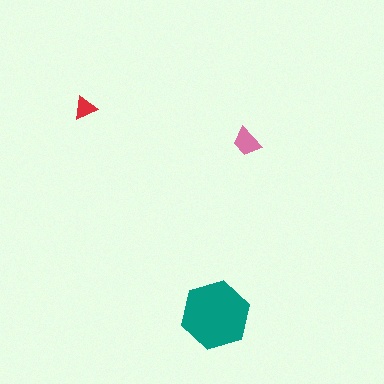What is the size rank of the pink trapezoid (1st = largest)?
2nd.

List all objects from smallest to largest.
The red triangle, the pink trapezoid, the teal hexagon.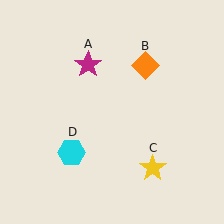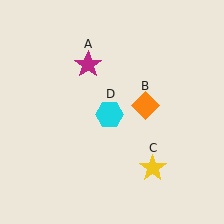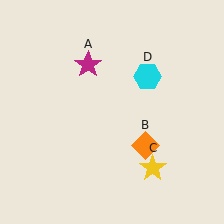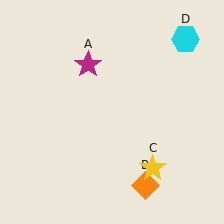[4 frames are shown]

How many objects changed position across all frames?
2 objects changed position: orange diamond (object B), cyan hexagon (object D).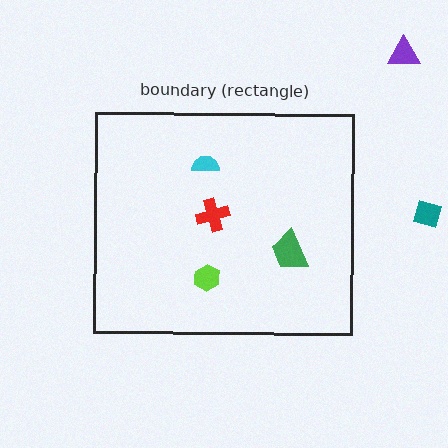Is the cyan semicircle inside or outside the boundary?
Inside.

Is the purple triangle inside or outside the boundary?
Outside.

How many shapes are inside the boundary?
4 inside, 2 outside.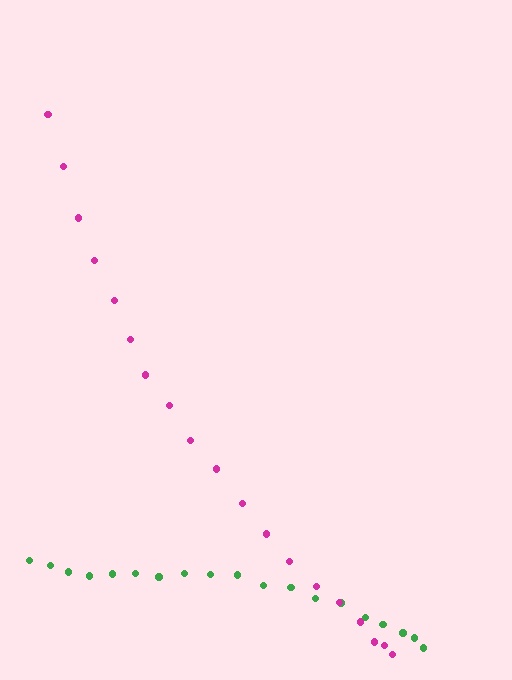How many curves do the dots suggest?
There are 2 distinct paths.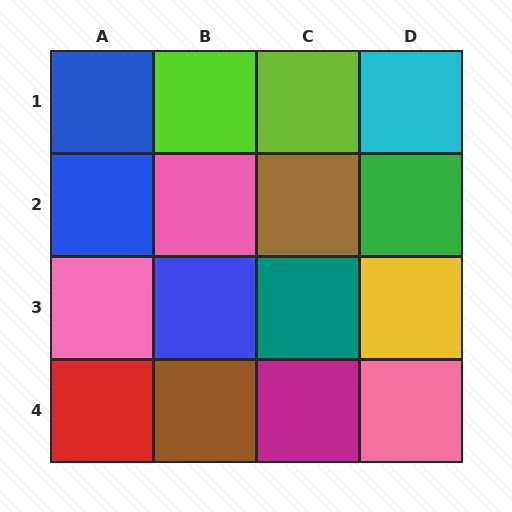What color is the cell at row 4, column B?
Brown.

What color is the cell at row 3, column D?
Yellow.